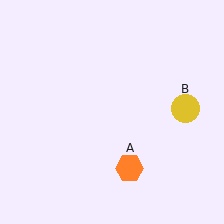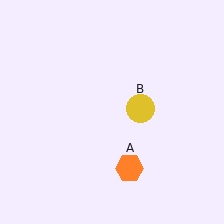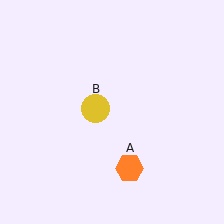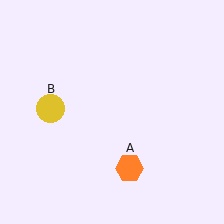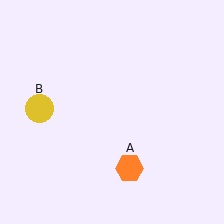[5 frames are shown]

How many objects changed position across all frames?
1 object changed position: yellow circle (object B).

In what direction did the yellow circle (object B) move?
The yellow circle (object B) moved left.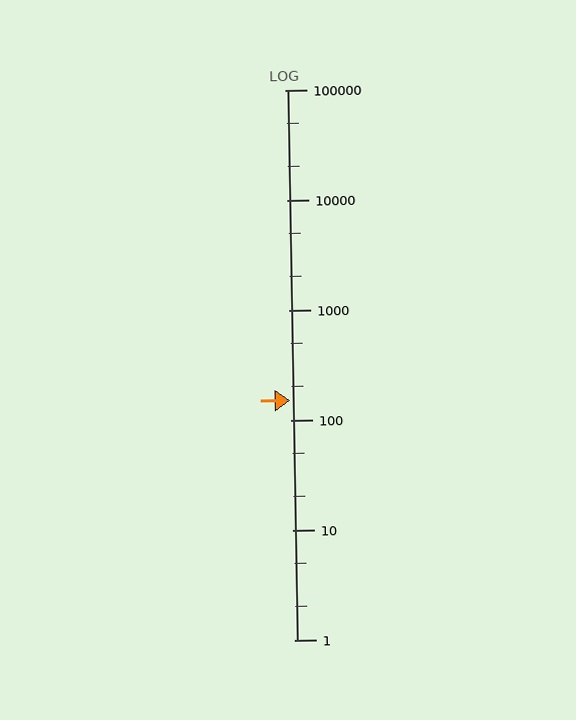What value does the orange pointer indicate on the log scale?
The pointer indicates approximately 150.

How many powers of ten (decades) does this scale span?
The scale spans 5 decades, from 1 to 100000.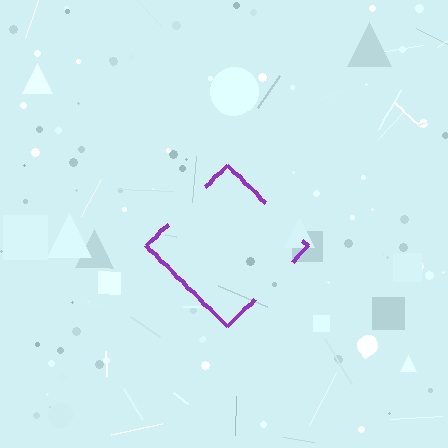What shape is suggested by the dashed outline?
The dashed outline suggests a diamond.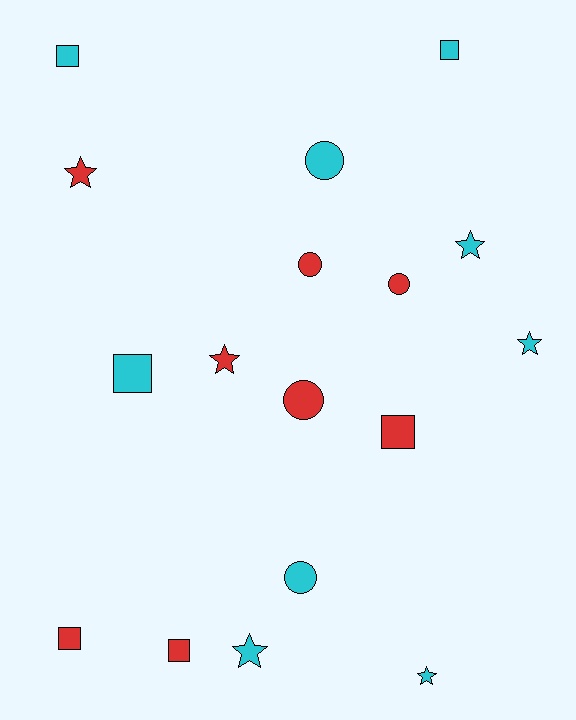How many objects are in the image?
There are 17 objects.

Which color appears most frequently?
Cyan, with 9 objects.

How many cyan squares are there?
There are 3 cyan squares.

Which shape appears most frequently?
Star, with 6 objects.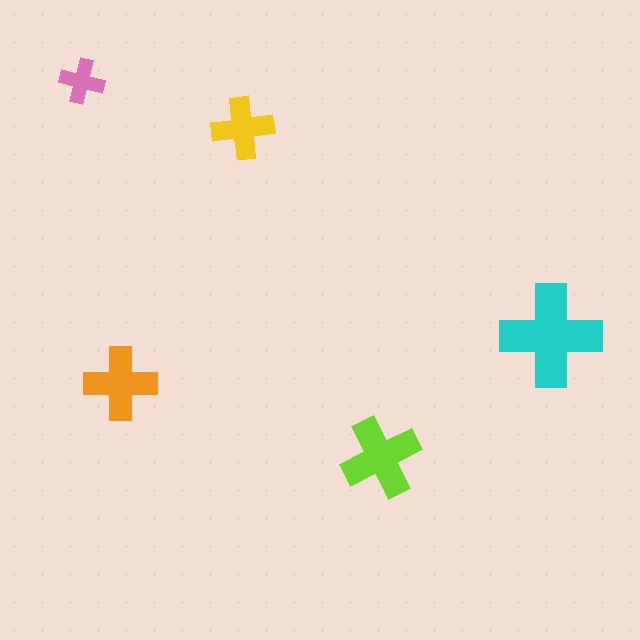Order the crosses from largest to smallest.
the cyan one, the lime one, the orange one, the yellow one, the pink one.